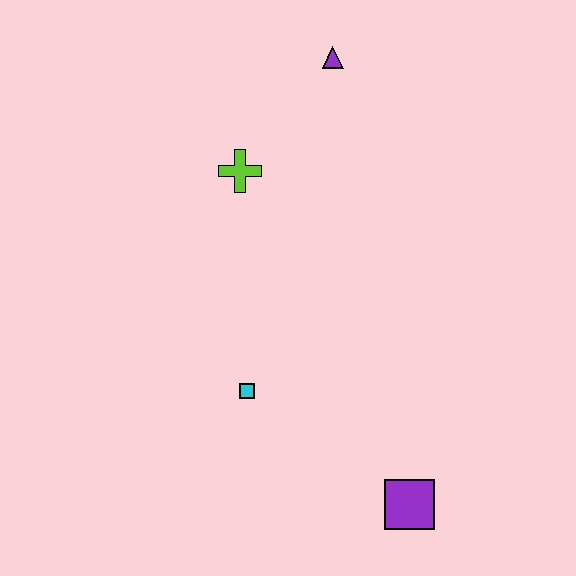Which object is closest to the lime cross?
The purple triangle is closest to the lime cross.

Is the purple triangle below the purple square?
No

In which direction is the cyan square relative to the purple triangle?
The cyan square is below the purple triangle.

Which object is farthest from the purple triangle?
The purple square is farthest from the purple triangle.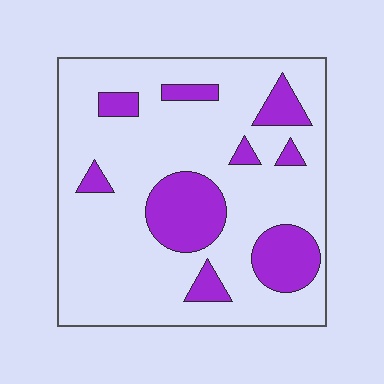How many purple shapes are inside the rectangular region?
9.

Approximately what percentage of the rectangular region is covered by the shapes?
Approximately 20%.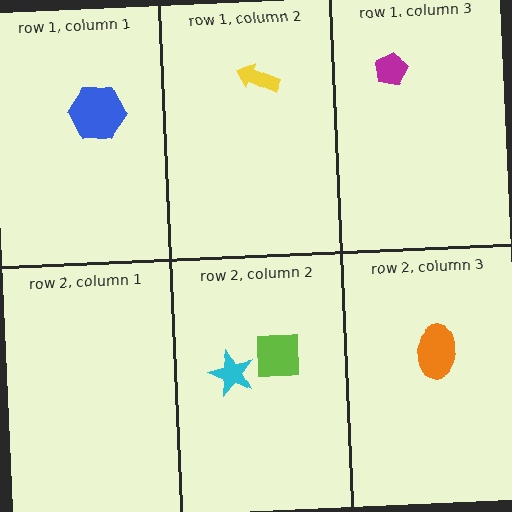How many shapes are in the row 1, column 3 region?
1.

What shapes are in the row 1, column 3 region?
The magenta pentagon.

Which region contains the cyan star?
The row 2, column 2 region.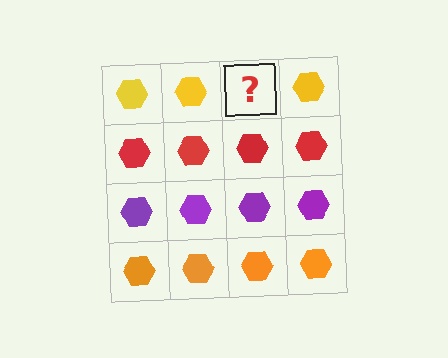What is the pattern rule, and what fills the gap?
The rule is that each row has a consistent color. The gap should be filled with a yellow hexagon.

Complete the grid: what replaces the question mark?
The question mark should be replaced with a yellow hexagon.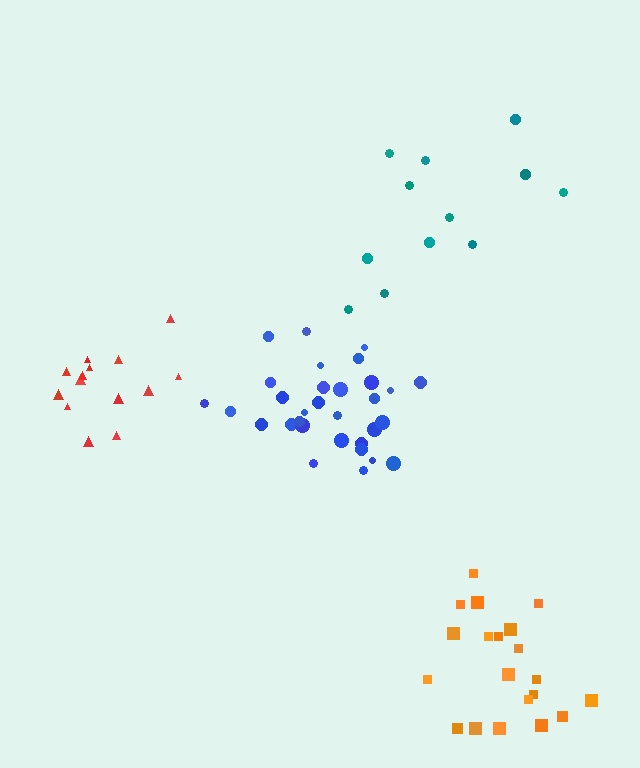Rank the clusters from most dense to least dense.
blue, red, orange, teal.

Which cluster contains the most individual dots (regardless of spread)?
Blue (31).